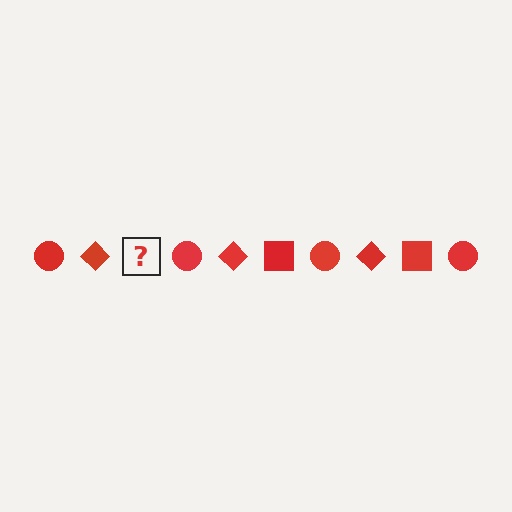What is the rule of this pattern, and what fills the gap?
The rule is that the pattern cycles through circle, diamond, square shapes in red. The gap should be filled with a red square.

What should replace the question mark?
The question mark should be replaced with a red square.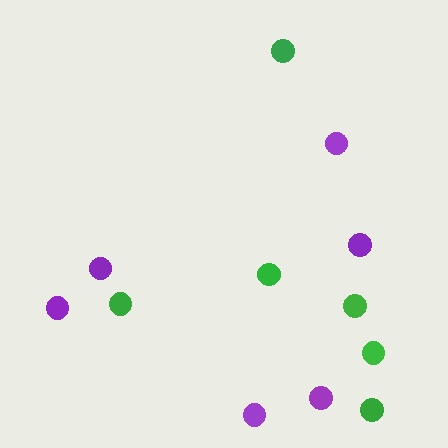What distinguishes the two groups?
There are 2 groups: one group of purple circles (6) and one group of green circles (6).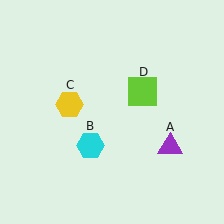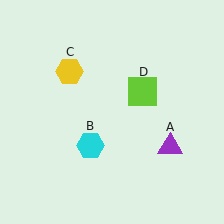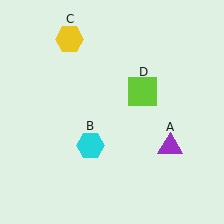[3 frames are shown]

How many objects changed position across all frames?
1 object changed position: yellow hexagon (object C).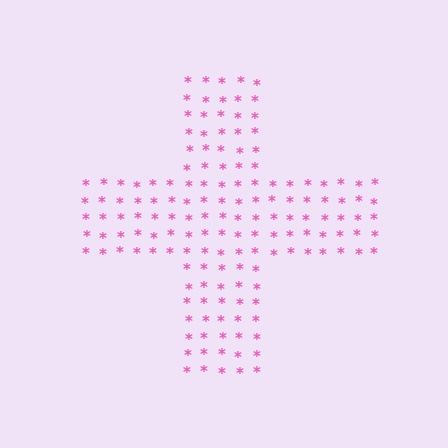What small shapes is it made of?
It is made of small asterisks.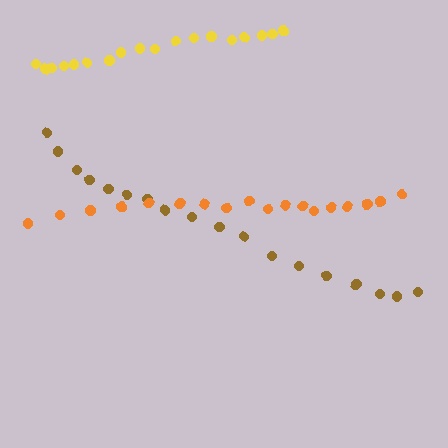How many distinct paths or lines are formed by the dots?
There are 3 distinct paths.